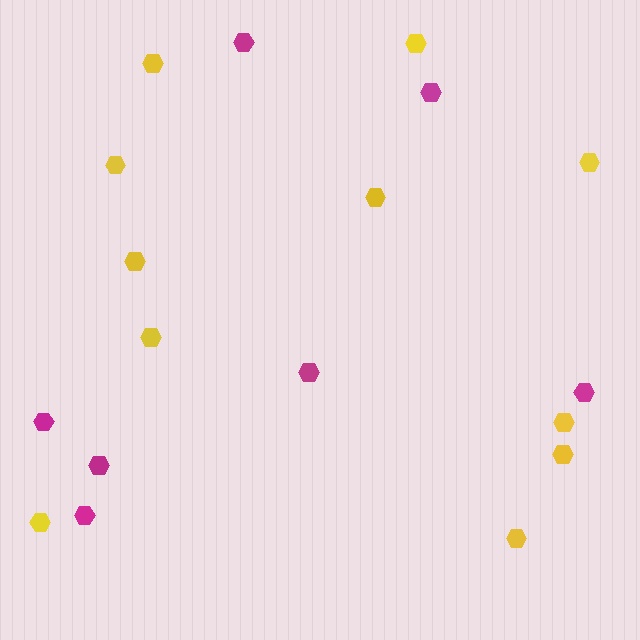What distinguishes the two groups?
There are 2 groups: one group of magenta hexagons (7) and one group of yellow hexagons (11).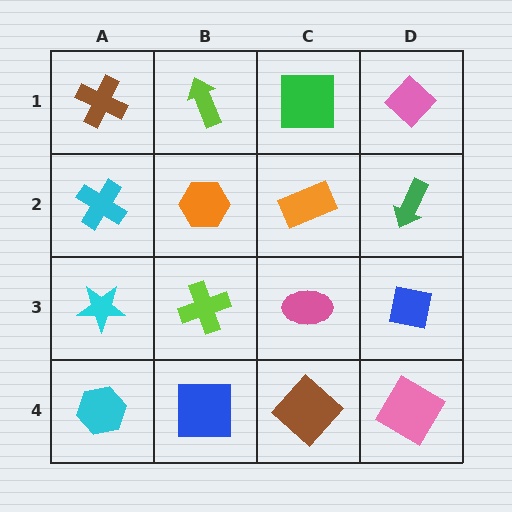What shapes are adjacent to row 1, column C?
An orange rectangle (row 2, column C), a lime arrow (row 1, column B), a pink diamond (row 1, column D).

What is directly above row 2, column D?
A pink diamond.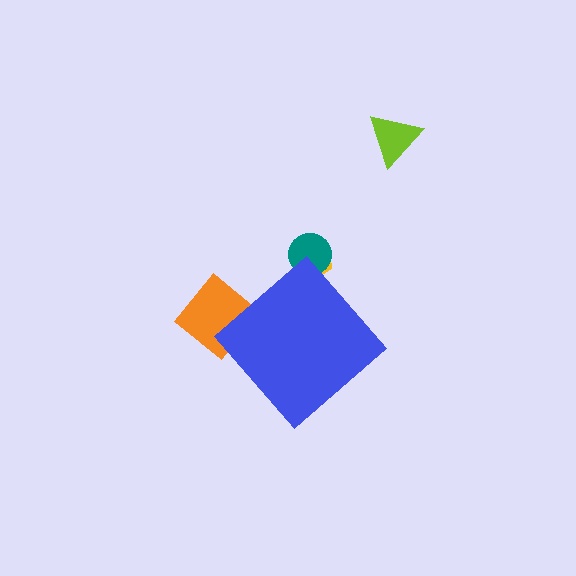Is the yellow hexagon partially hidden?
Yes, the yellow hexagon is partially hidden behind the blue diamond.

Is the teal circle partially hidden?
Yes, the teal circle is partially hidden behind the blue diamond.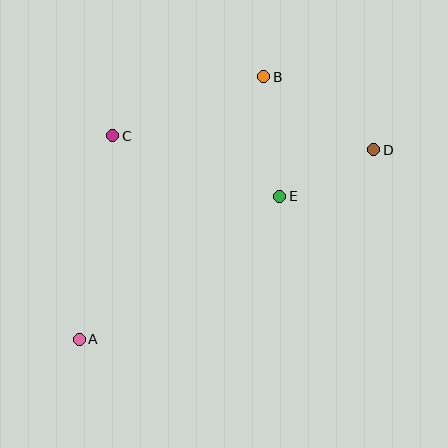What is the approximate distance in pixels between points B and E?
The distance between B and E is approximately 121 pixels.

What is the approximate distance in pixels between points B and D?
The distance between B and D is approximately 132 pixels.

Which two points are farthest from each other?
Points A and D are farthest from each other.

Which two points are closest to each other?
Points D and E are closest to each other.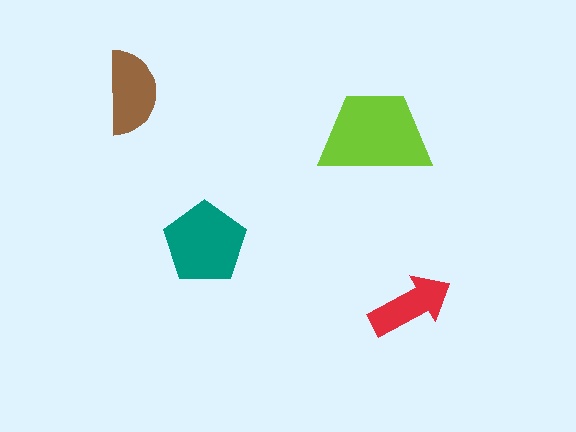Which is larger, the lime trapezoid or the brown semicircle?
The lime trapezoid.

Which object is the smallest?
The red arrow.